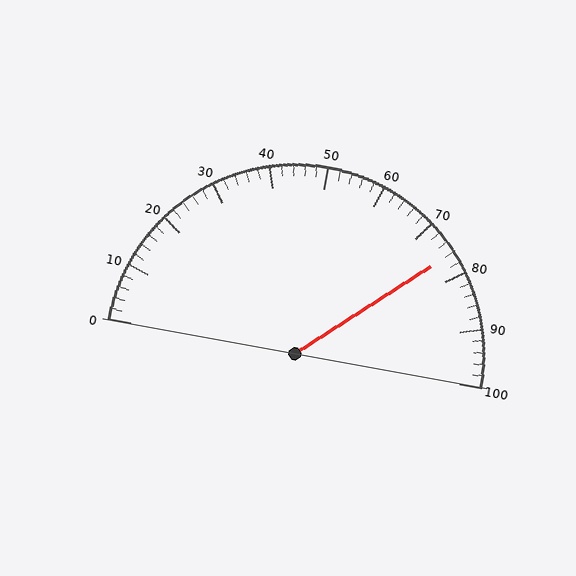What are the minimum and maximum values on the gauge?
The gauge ranges from 0 to 100.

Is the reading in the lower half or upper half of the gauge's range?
The reading is in the upper half of the range (0 to 100).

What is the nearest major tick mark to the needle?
The nearest major tick mark is 80.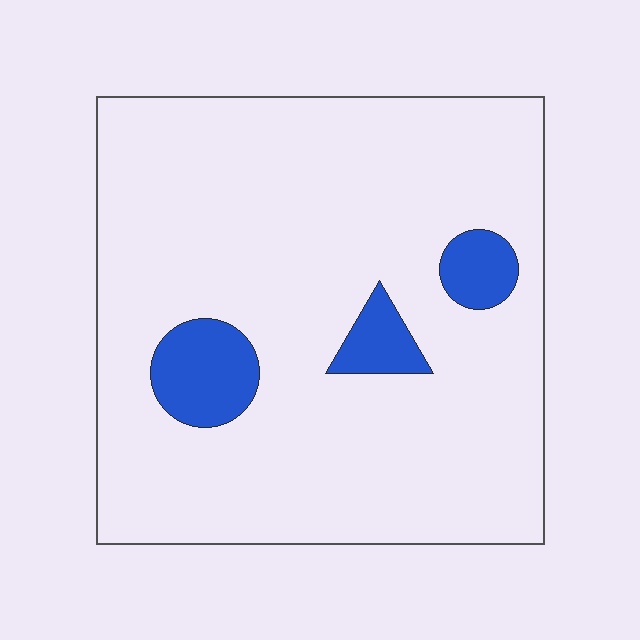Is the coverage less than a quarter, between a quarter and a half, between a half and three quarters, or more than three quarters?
Less than a quarter.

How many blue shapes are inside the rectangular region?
3.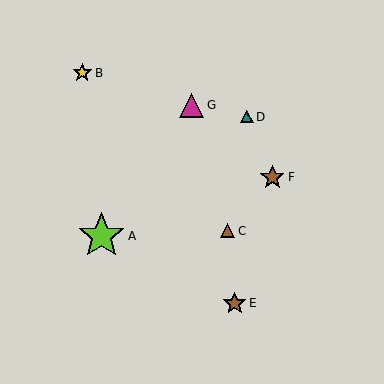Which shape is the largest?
The lime star (labeled A) is the largest.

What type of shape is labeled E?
Shape E is a brown star.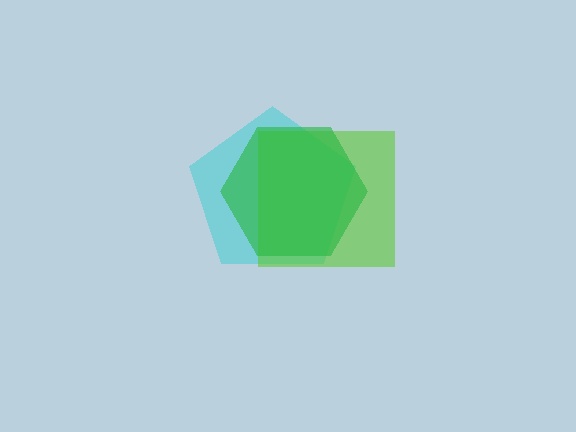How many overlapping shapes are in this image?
There are 3 overlapping shapes in the image.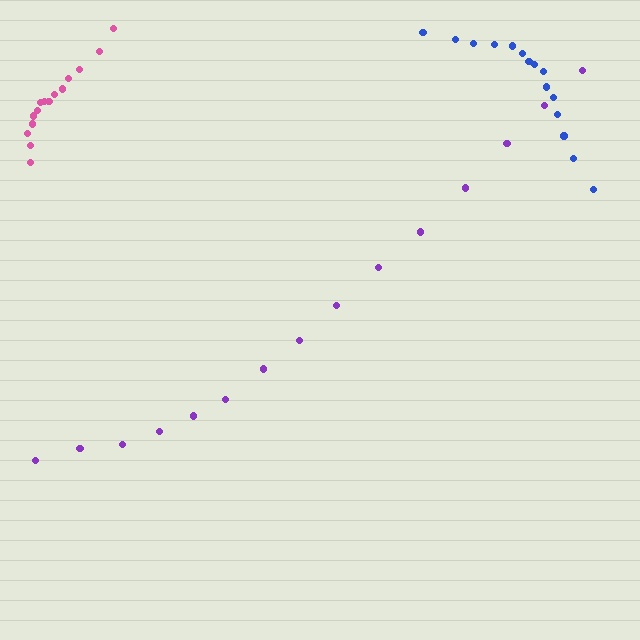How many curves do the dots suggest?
There are 3 distinct paths.